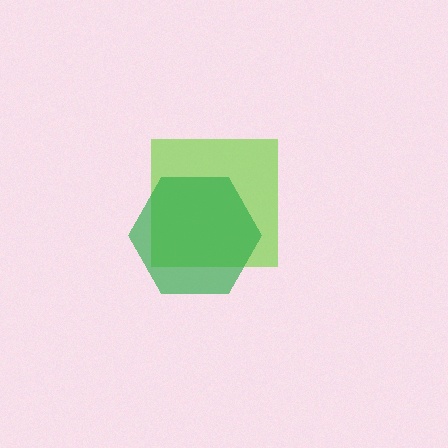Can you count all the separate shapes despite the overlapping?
Yes, there are 2 separate shapes.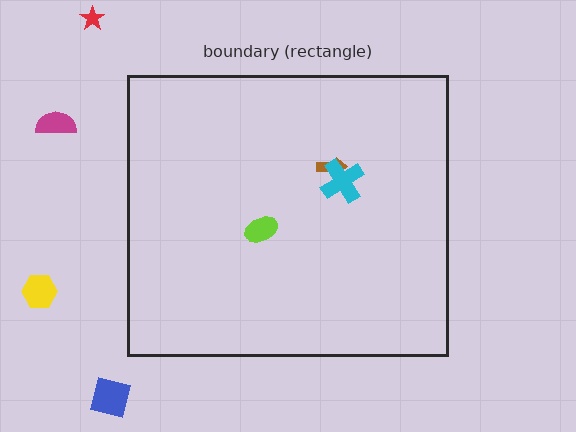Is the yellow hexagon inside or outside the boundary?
Outside.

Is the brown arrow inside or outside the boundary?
Inside.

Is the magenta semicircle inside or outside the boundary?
Outside.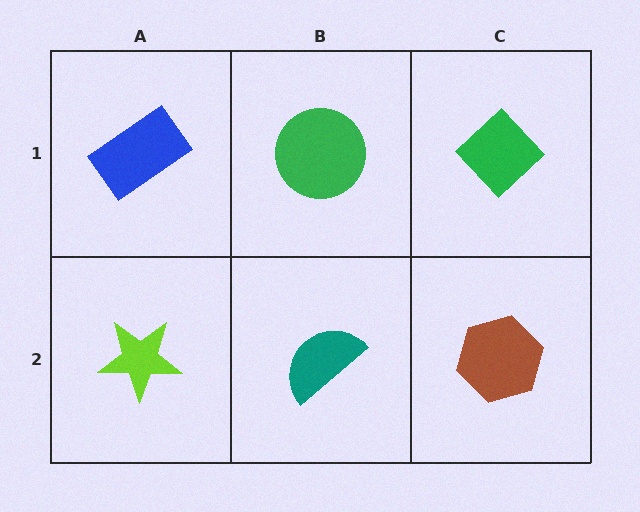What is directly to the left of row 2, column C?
A teal semicircle.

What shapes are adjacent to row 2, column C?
A green diamond (row 1, column C), a teal semicircle (row 2, column B).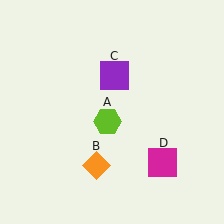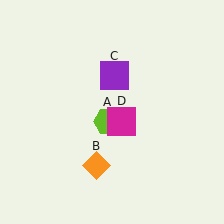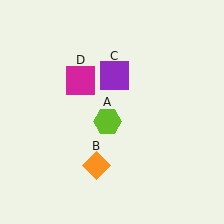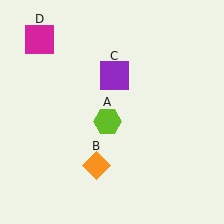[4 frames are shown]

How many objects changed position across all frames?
1 object changed position: magenta square (object D).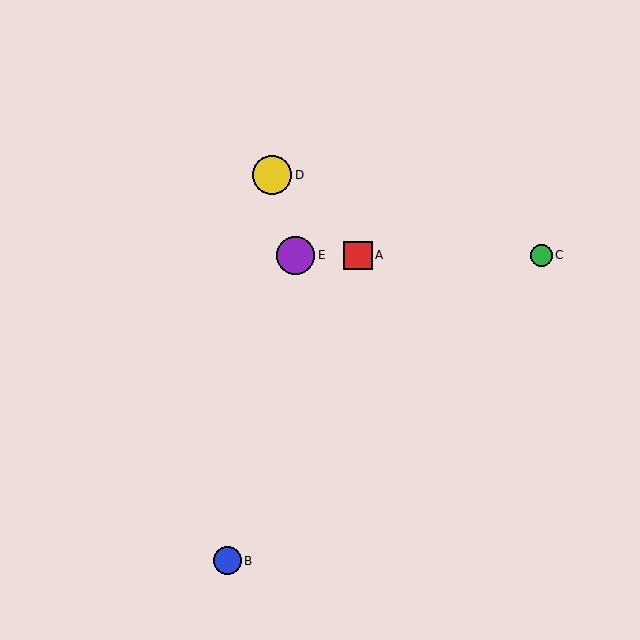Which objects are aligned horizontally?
Objects A, C, E are aligned horizontally.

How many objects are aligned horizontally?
3 objects (A, C, E) are aligned horizontally.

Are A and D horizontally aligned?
No, A is at y≈255 and D is at y≈175.